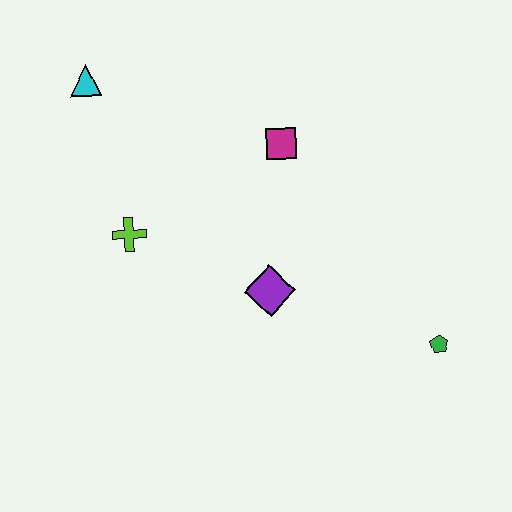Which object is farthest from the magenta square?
The green pentagon is farthest from the magenta square.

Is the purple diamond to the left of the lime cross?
No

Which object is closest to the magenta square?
The purple diamond is closest to the magenta square.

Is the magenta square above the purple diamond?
Yes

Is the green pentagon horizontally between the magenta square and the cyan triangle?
No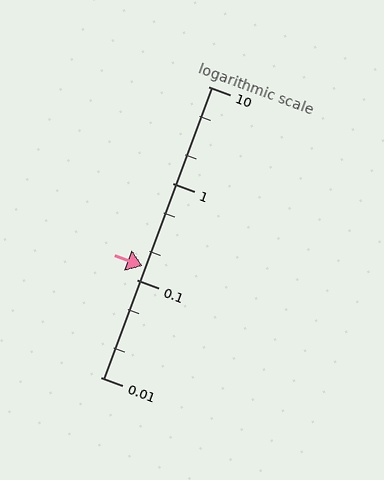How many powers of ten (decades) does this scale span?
The scale spans 3 decades, from 0.01 to 10.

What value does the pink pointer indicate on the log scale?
The pointer indicates approximately 0.14.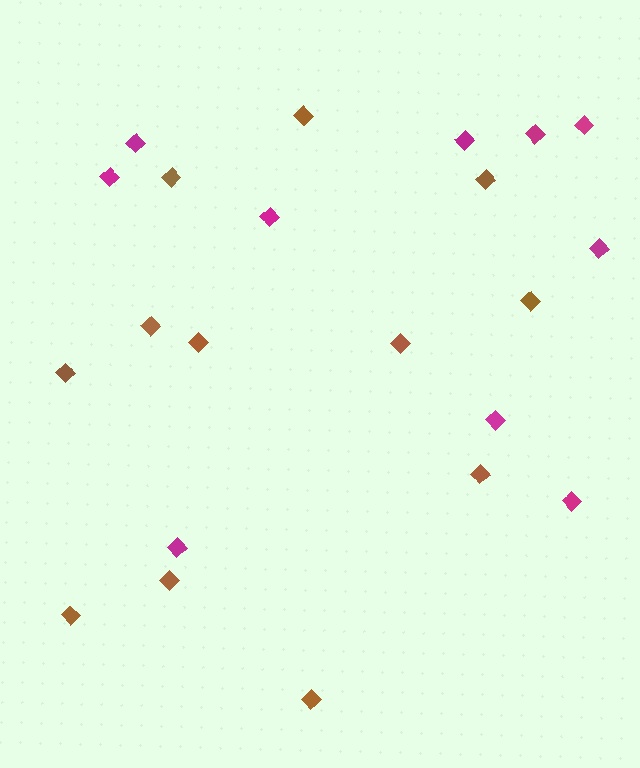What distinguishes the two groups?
There are 2 groups: one group of brown diamonds (12) and one group of magenta diamonds (10).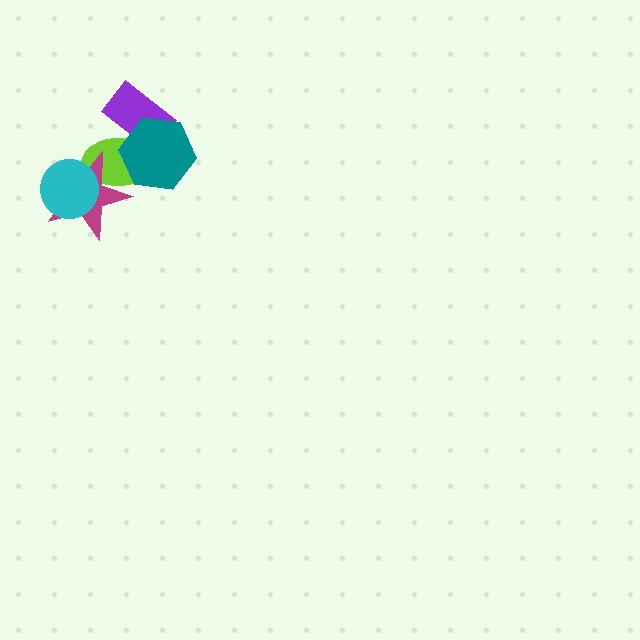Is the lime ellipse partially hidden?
Yes, it is partially covered by another shape.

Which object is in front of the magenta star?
The cyan circle is in front of the magenta star.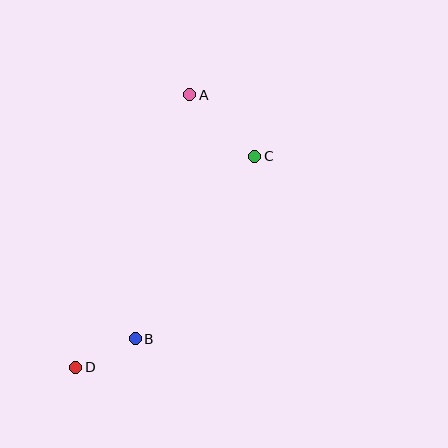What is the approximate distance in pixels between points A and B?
The distance between A and B is approximately 250 pixels.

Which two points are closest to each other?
Points B and D are closest to each other.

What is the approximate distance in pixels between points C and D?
The distance between C and D is approximately 277 pixels.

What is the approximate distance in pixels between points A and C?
The distance between A and C is approximately 90 pixels.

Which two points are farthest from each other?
Points A and D are farthest from each other.